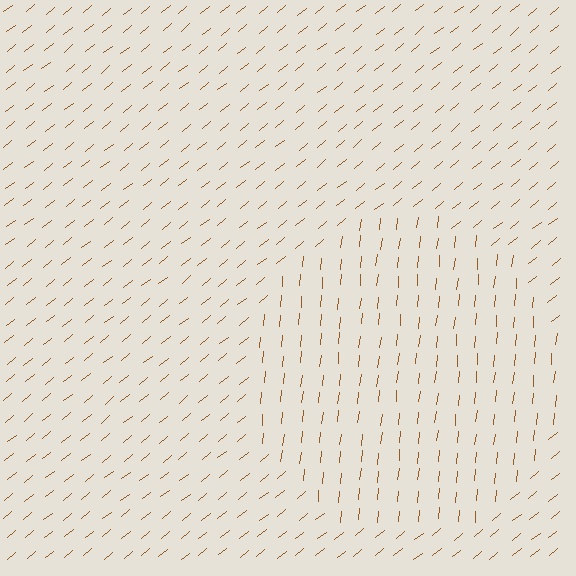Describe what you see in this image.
The image is filled with small brown line segments. A circle region in the image has lines oriented differently from the surrounding lines, creating a visible texture boundary.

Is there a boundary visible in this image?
Yes, there is a texture boundary formed by a change in line orientation.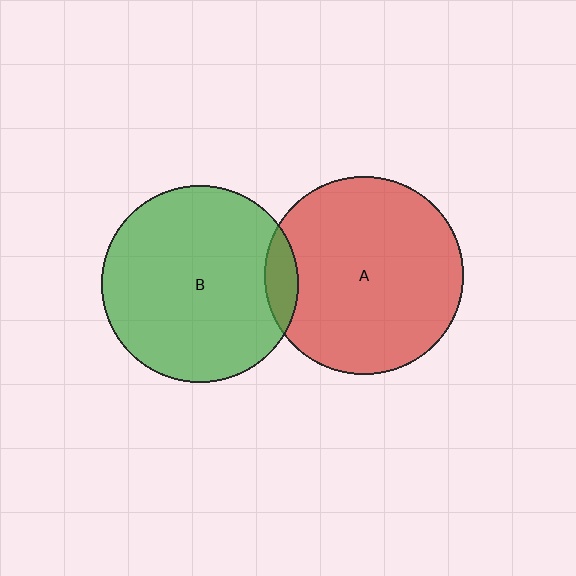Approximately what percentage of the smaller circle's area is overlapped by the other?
Approximately 10%.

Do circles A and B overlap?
Yes.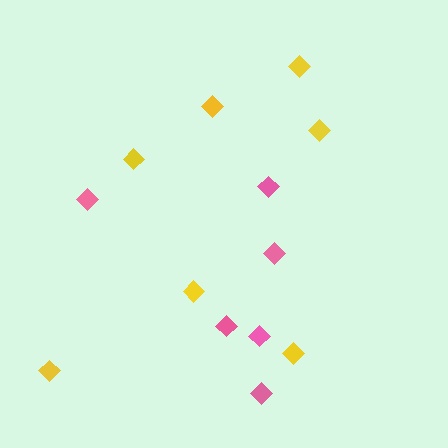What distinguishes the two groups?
There are 2 groups: one group of yellow diamonds (7) and one group of pink diamonds (6).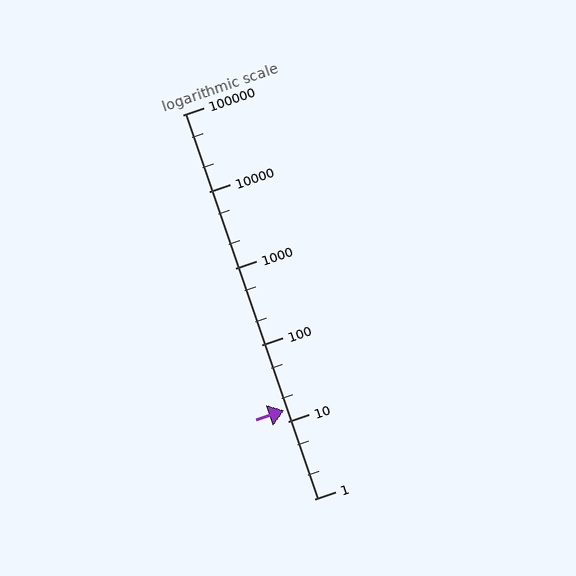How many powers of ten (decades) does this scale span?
The scale spans 5 decades, from 1 to 100000.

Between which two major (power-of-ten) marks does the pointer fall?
The pointer is between 10 and 100.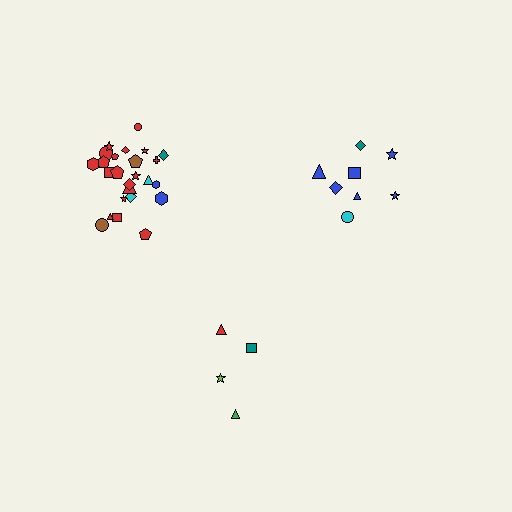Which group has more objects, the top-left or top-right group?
The top-left group.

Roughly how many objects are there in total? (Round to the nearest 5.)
Roughly 35 objects in total.